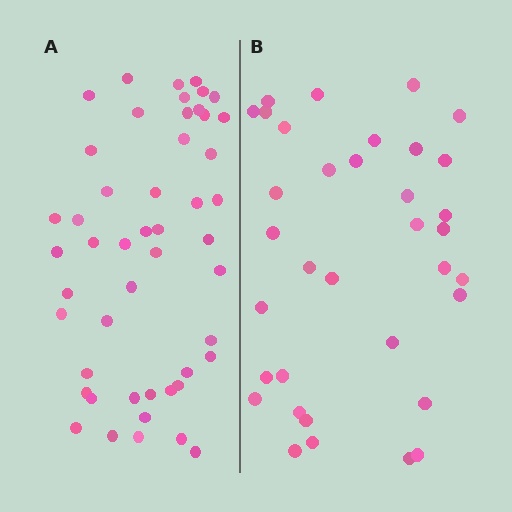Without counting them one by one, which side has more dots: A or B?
Region A (the left region) has more dots.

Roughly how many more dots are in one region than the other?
Region A has approximately 15 more dots than region B.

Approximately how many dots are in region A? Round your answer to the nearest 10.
About 50 dots. (The exact count is 49, which rounds to 50.)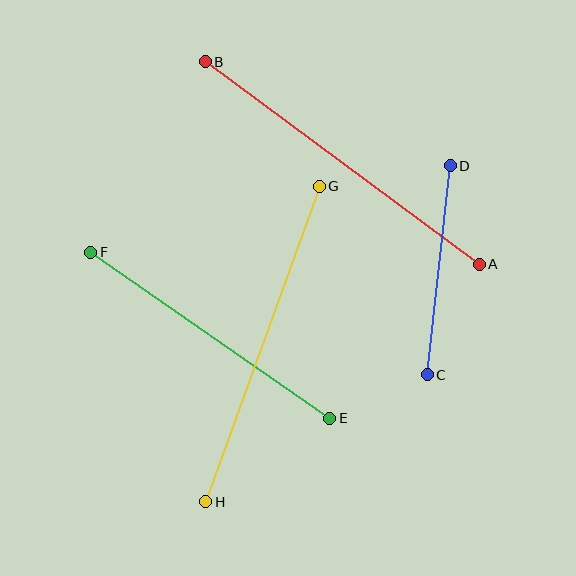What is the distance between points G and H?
The distance is approximately 335 pixels.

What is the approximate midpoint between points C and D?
The midpoint is at approximately (439, 270) pixels.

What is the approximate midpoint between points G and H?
The midpoint is at approximately (262, 344) pixels.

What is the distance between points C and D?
The distance is approximately 210 pixels.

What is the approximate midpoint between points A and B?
The midpoint is at approximately (342, 163) pixels.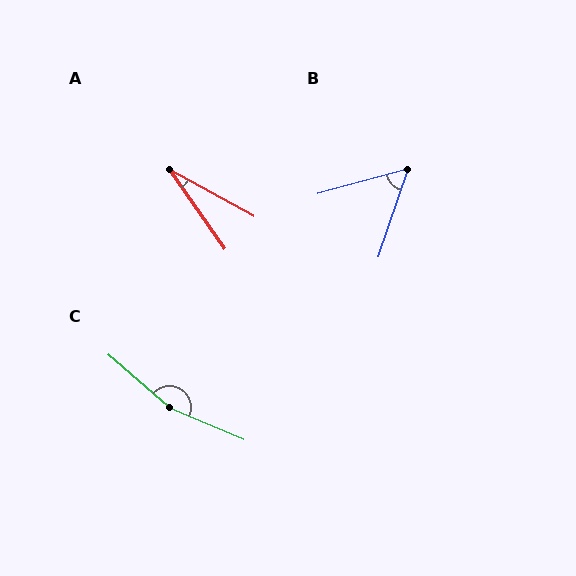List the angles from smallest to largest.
A (26°), B (56°), C (162°).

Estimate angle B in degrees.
Approximately 56 degrees.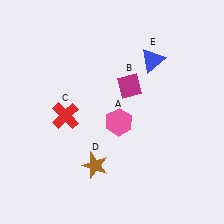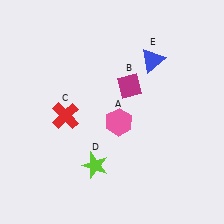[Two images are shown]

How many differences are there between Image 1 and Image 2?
There is 1 difference between the two images.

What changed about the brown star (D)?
In Image 1, D is brown. In Image 2, it changed to lime.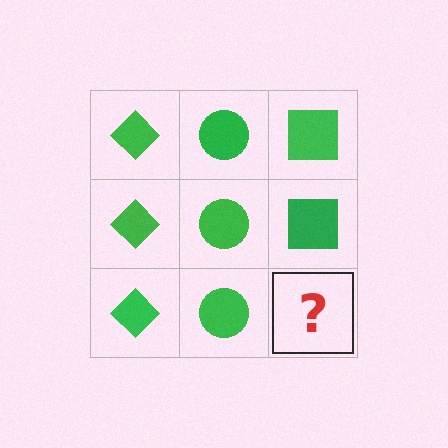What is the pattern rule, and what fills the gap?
The rule is that each column has a consistent shape. The gap should be filled with a green square.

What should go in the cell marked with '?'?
The missing cell should contain a green square.